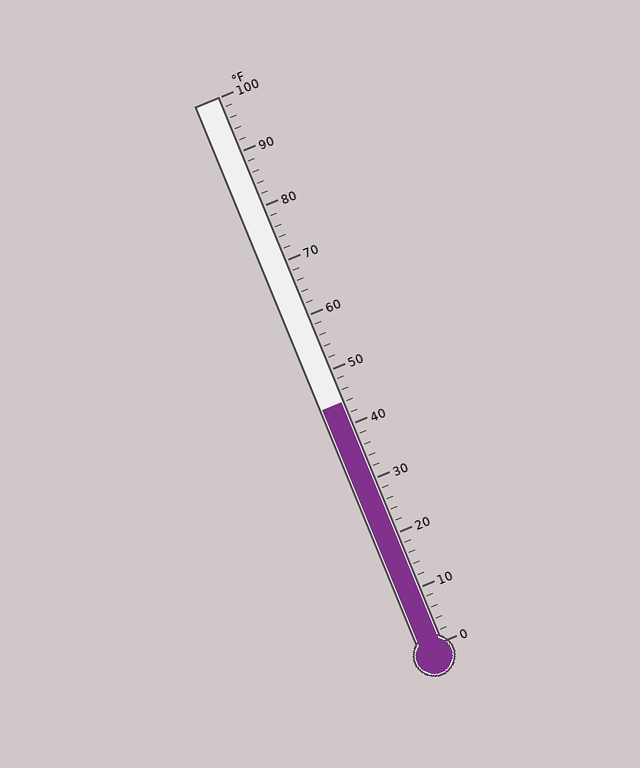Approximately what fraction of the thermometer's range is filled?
The thermometer is filled to approximately 45% of its range.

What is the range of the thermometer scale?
The thermometer scale ranges from 0°F to 100°F.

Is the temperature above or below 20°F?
The temperature is above 20°F.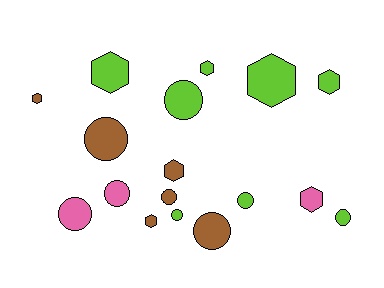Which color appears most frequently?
Lime, with 8 objects.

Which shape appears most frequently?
Circle, with 9 objects.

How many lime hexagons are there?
There are 4 lime hexagons.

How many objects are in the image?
There are 17 objects.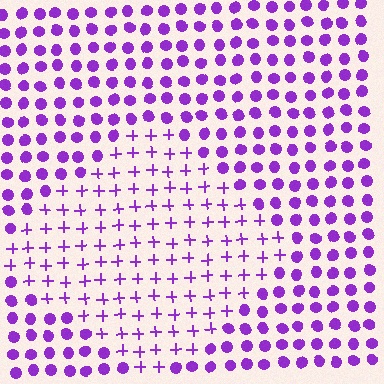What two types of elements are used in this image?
The image uses plus signs inside the diamond region and circles outside it.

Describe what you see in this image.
The image is filled with small purple elements arranged in a uniform grid. A diamond-shaped region contains plus signs, while the surrounding area contains circles. The boundary is defined purely by the change in element shape.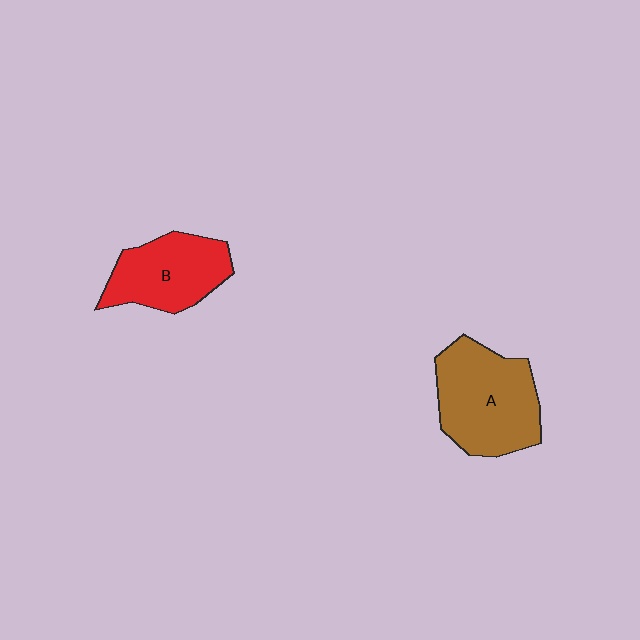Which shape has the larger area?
Shape A (brown).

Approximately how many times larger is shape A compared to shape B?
Approximately 1.3 times.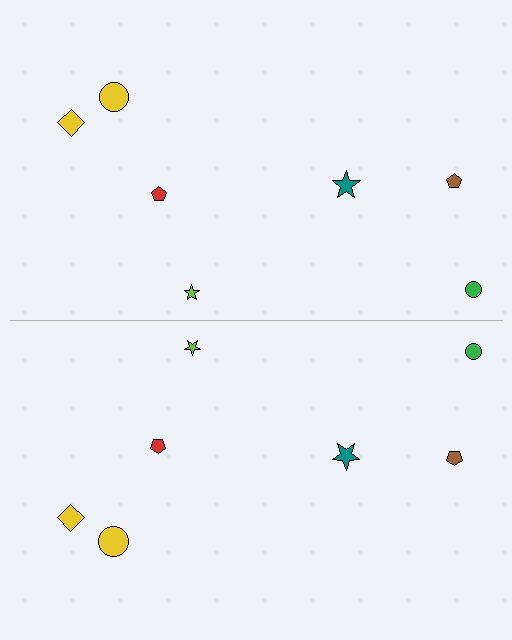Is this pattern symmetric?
Yes, this pattern has bilateral (reflection) symmetry.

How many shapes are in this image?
There are 14 shapes in this image.